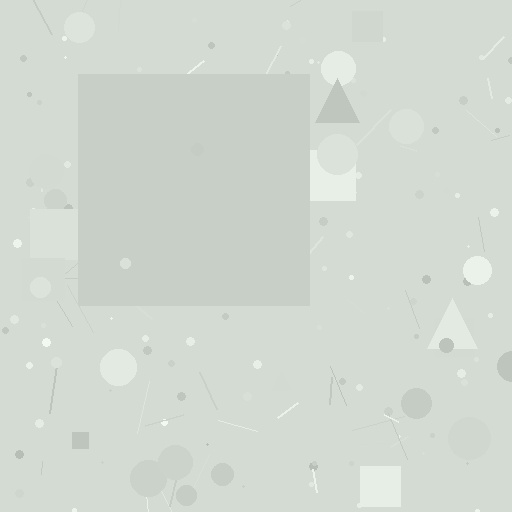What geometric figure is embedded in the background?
A square is embedded in the background.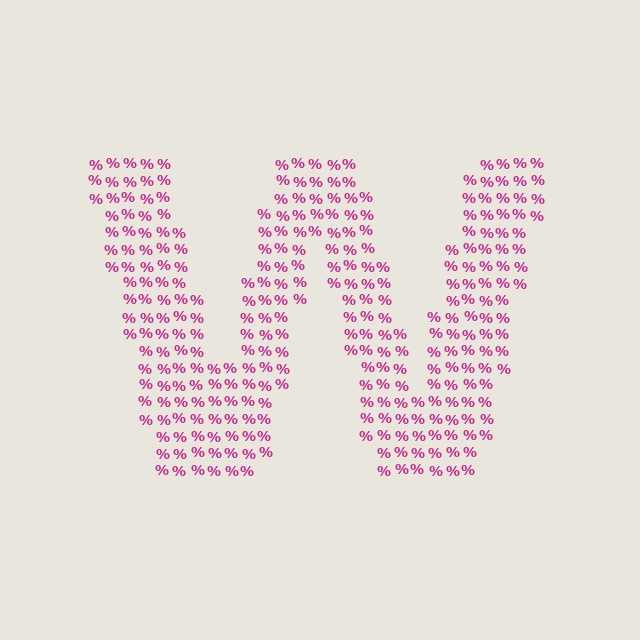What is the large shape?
The large shape is the letter W.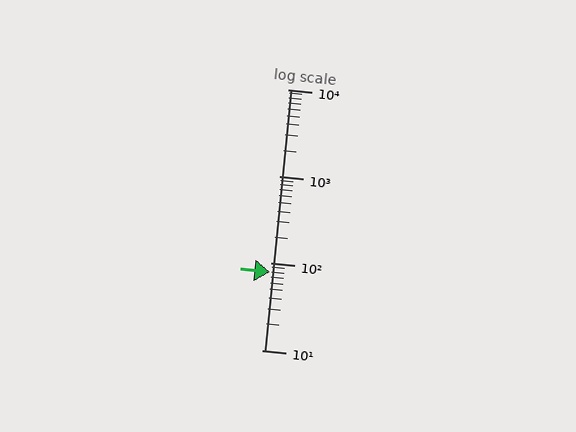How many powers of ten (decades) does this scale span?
The scale spans 3 decades, from 10 to 10000.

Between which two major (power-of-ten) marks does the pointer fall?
The pointer is between 10 and 100.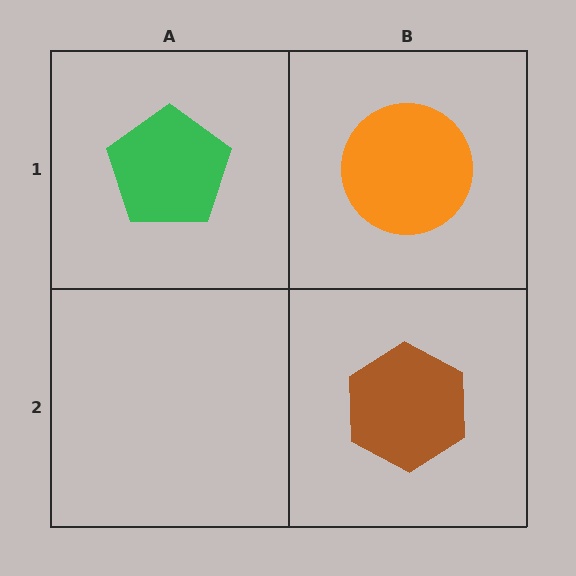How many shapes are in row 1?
2 shapes.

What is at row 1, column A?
A green pentagon.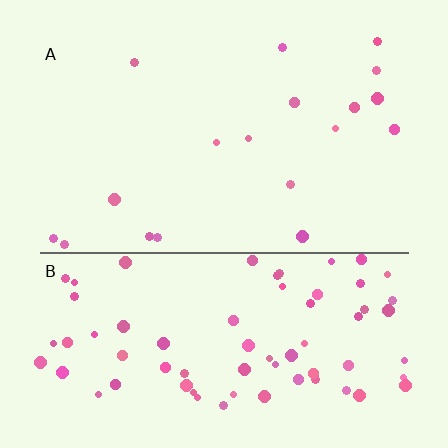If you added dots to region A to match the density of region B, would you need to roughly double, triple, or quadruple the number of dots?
Approximately quadruple.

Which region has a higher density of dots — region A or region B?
B (the bottom).